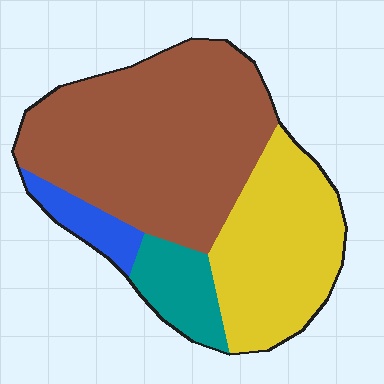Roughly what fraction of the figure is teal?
Teal covers about 10% of the figure.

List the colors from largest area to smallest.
From largest to smallest: brown, yellow, teal, blue.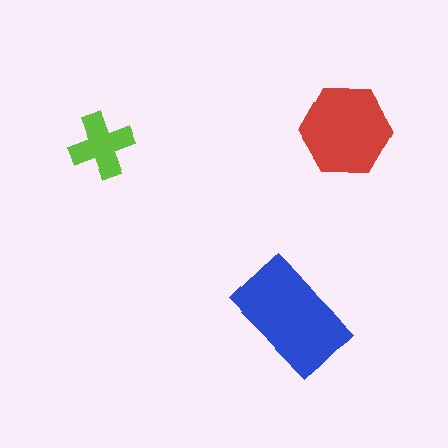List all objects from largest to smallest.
The blue rectangle, the red hexagon, the lime cross.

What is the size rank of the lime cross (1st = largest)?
3rd.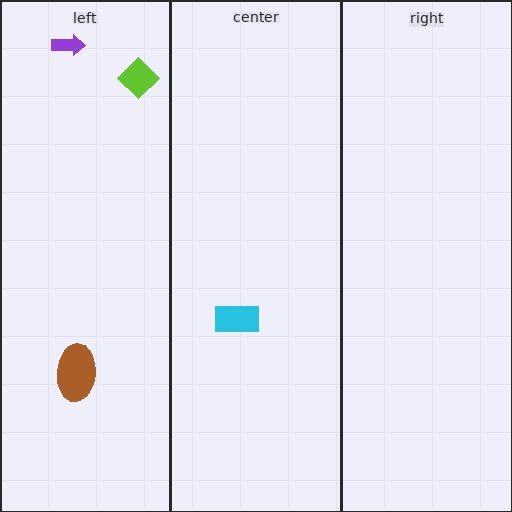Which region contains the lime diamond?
The left region.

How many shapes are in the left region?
3.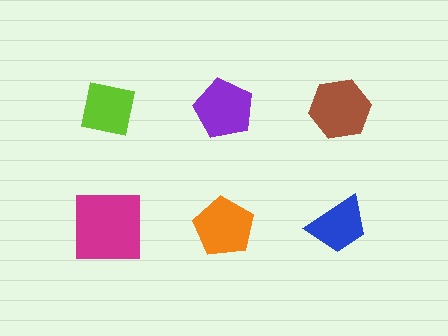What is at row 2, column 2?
An orange pentagon.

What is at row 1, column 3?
A brown hexagon.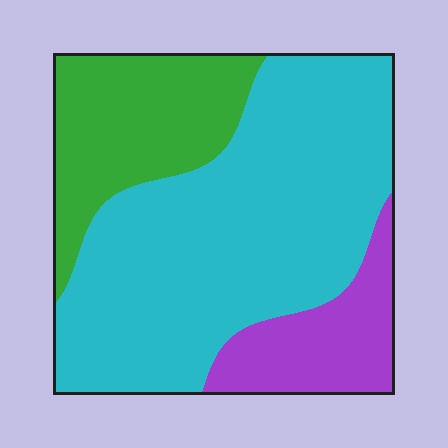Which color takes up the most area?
Cyan, at roughly 60%.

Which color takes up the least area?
Purple, at roughly 15%.